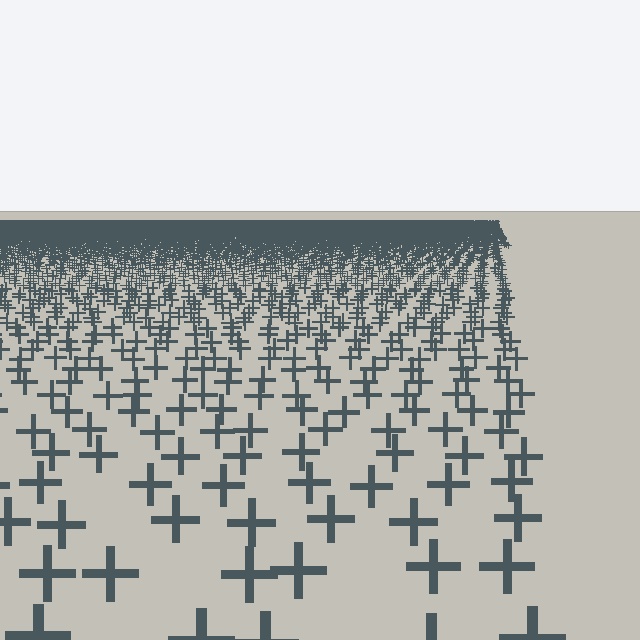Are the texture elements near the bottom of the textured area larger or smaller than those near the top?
Larger. Near the bottom, elements are closer to the viewer and appear at a bigger on-screen size.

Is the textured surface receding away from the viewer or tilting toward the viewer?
The surface is receding away from the viewer. Texture elements get smaller and denser toward the top.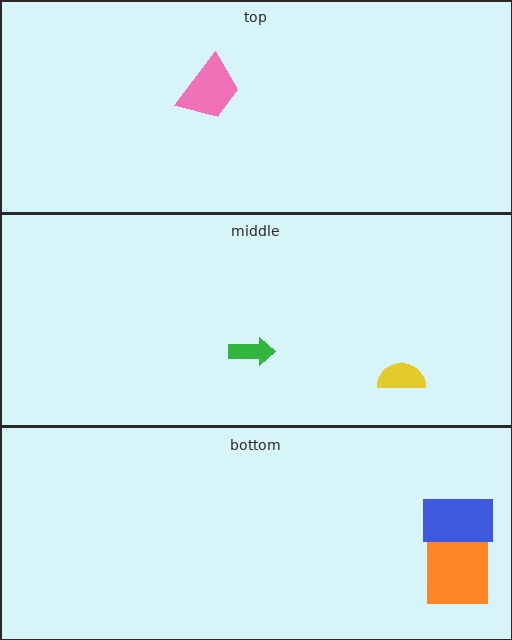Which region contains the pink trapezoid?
The top region.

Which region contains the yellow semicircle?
The middle region.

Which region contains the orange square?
The bottom region.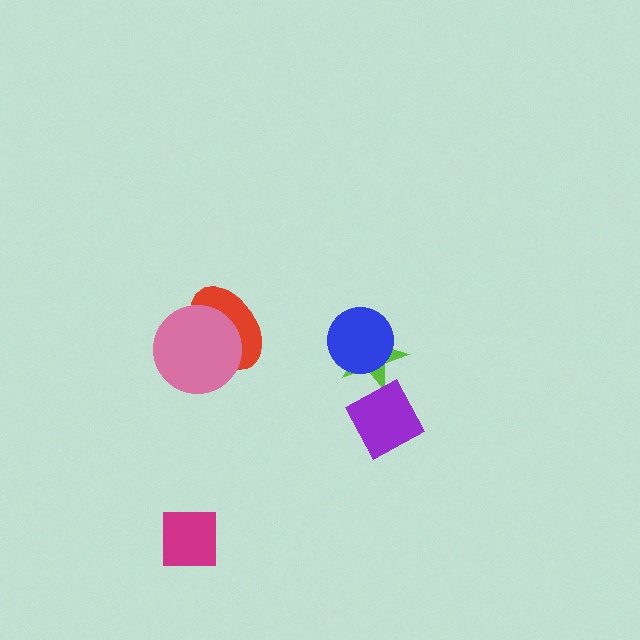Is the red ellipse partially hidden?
Yes, it is partially covered by another shape.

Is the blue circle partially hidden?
No, no other shape covers it.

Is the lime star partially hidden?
Yes, it is partially covered by another shape.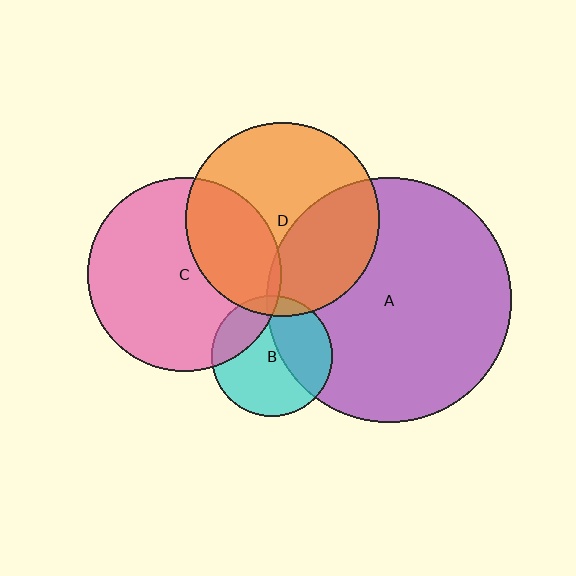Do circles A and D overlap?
Yes.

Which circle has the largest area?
Circle A (purple).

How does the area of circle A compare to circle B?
Approximately 4.1 times.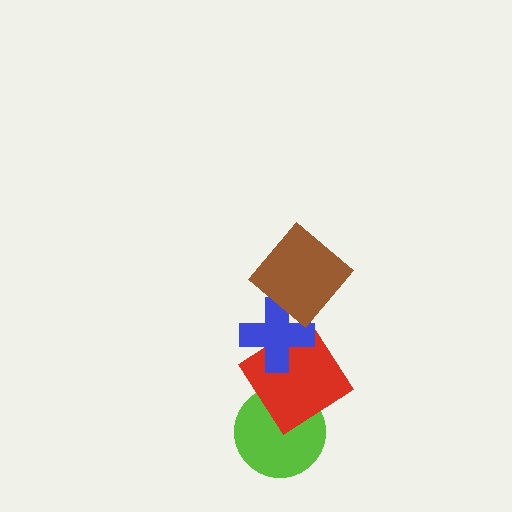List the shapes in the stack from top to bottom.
From top to bottom: the brown diamond, the blue cross, the red diamond, the lime circle.